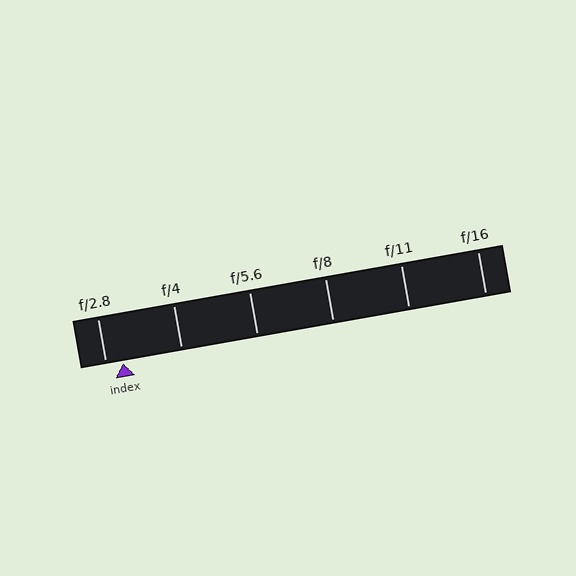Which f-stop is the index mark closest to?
The index mark is closest to f/2.8.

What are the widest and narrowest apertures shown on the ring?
The widest aperture shown is f/2.8 and the narrowest is f/16.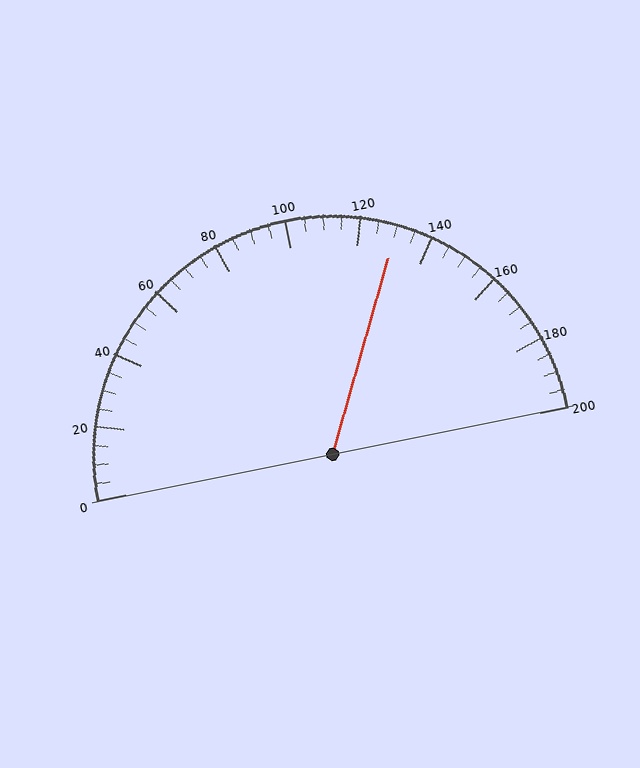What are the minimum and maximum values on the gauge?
The gauge ranges from 0 to 200.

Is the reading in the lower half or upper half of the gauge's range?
The reading is in the upper half of the range (0 to 200).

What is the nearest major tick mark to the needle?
The nearest major tick mark is 120.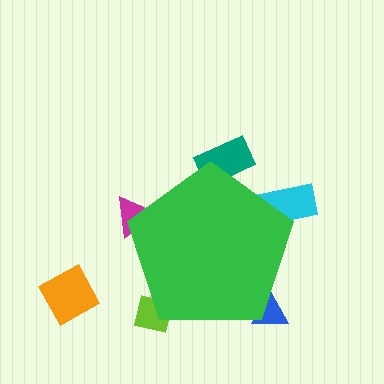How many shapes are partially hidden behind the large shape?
5 shapes are partially hidden.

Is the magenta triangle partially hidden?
Yes, the magenta triangle is partially hidden behind the green pentagon.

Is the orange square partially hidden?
No, the orange square is fully visible.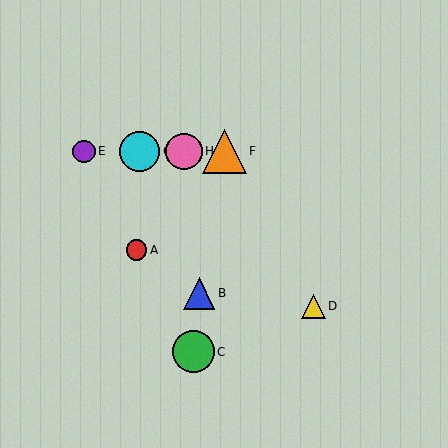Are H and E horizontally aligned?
Yes, both are at y≈151.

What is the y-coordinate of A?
Object A is at y≈250.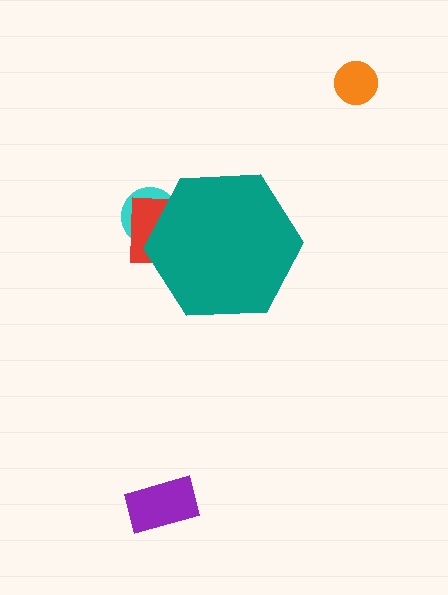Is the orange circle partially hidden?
No, the orange circle is fully visible.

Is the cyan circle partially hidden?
Yes, the cyan circle is partially hidden behind the teal hexagon.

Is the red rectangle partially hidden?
Yes, the red rectangle is partially hidden behind the teal hexagon.